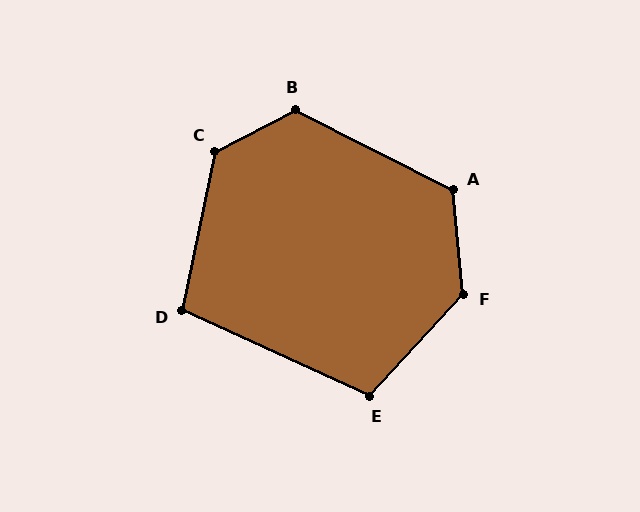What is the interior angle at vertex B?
Approximately 126 degrees (obtuse).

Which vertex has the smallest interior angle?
D, at approximately 103 degrees.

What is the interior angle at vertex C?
Approximately 129 degrees (obtuse).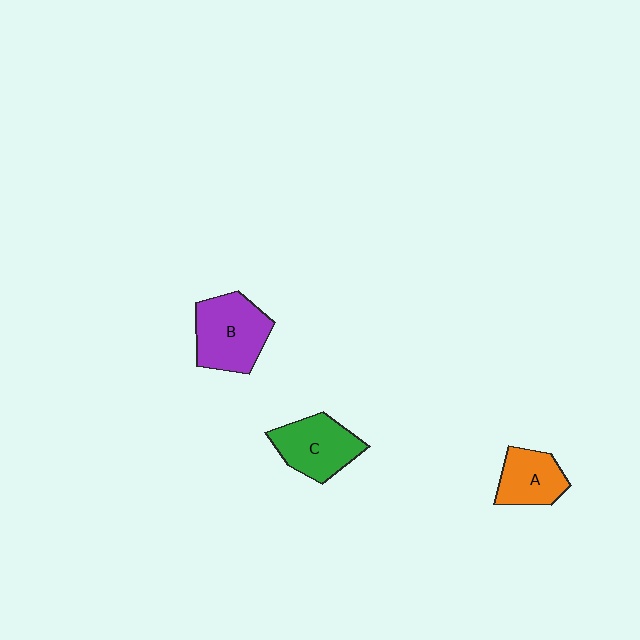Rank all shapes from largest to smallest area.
From largest to smallest: B (purple), C (green), A (orange).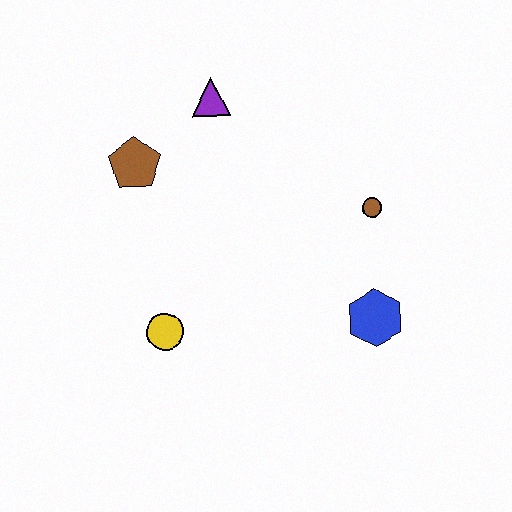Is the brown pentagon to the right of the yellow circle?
No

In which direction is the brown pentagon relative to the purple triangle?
The brown pentagon is to the left of the purple triangle.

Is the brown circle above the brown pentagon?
No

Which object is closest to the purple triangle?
The brown pentagon is closest to the purple triangle.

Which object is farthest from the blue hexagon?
The brown pentagon is farthest from the blue hexagon.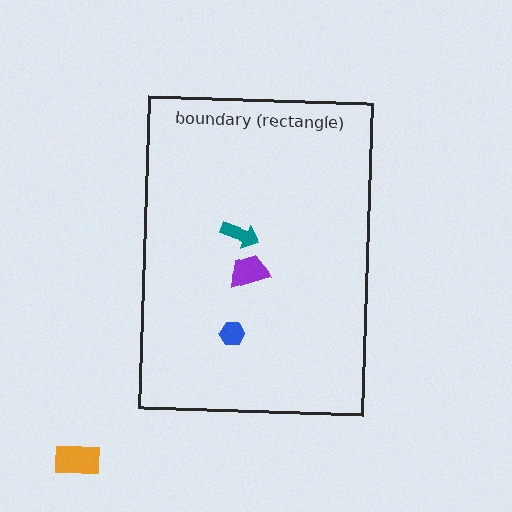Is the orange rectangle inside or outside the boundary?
Outside.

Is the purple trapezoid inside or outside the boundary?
Inside.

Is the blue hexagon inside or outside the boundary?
Inside.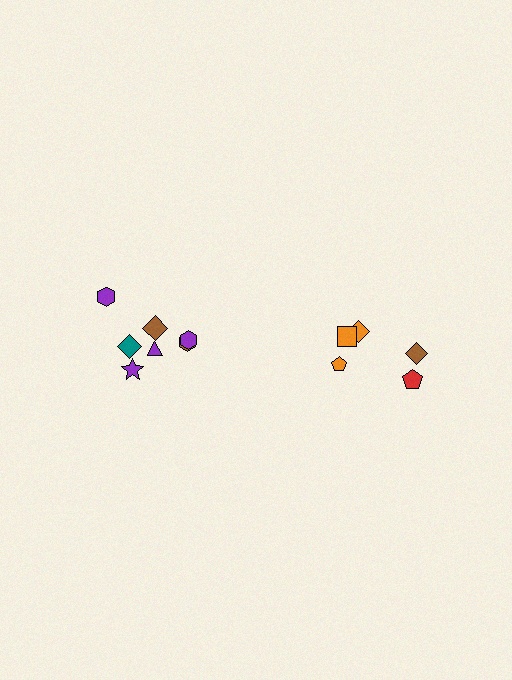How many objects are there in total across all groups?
There are 12 objects.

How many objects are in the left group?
There are 7 objects.